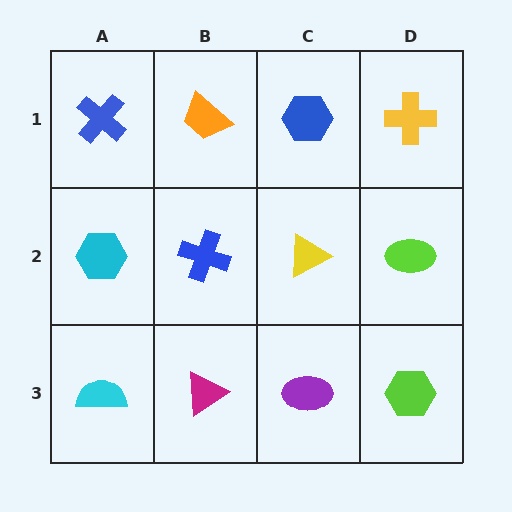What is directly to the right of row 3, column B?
A purple ellipse.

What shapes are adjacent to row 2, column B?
An orange trapezoid (row 1, column B), a magenta triangle (row 3, column B), a cyan hexagon (row 2, column A), a yellow triangle (row 2, column C).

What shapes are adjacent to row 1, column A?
A cyan hexagon (row 2, column A), an orange trapezoid (row 1, column B).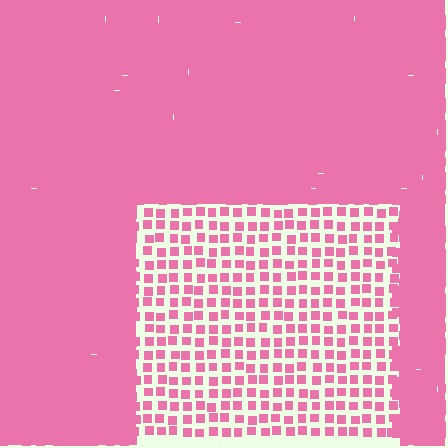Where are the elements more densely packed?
The elements are more densely packed outside the rectangle boundary.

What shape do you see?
I see a rectangle.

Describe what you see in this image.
The image contains small pink elements arranged at two different densities. A rectangle-shaped region is visible where the elements are less densely packed than the surrounding area.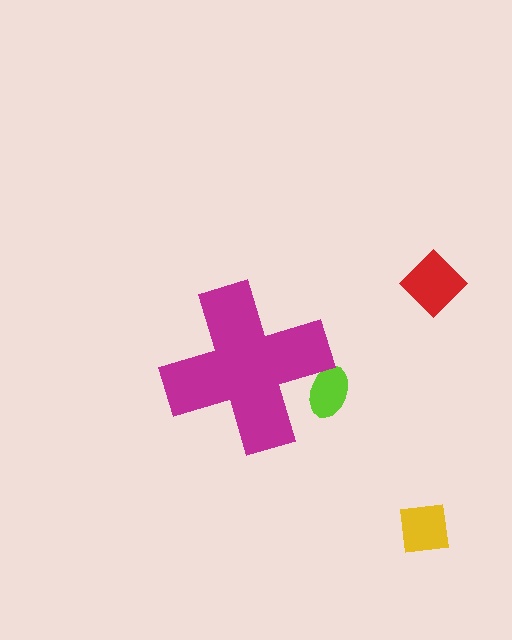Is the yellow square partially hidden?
No, the yellow square is fully visible.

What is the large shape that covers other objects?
A magenta cross.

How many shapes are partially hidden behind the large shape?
1 shape is partially hidden.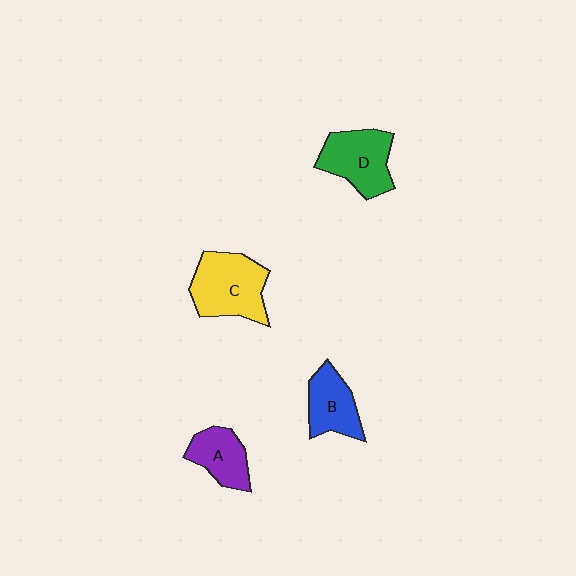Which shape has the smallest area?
Shape A (purple).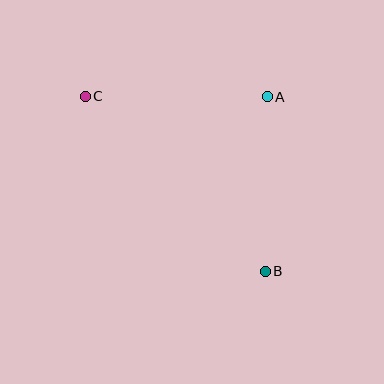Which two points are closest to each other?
Points A and B are closest to each other.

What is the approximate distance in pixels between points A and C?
The distance between A and C is approximately 182 pixels.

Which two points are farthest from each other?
Points B and C are farthest from each other.